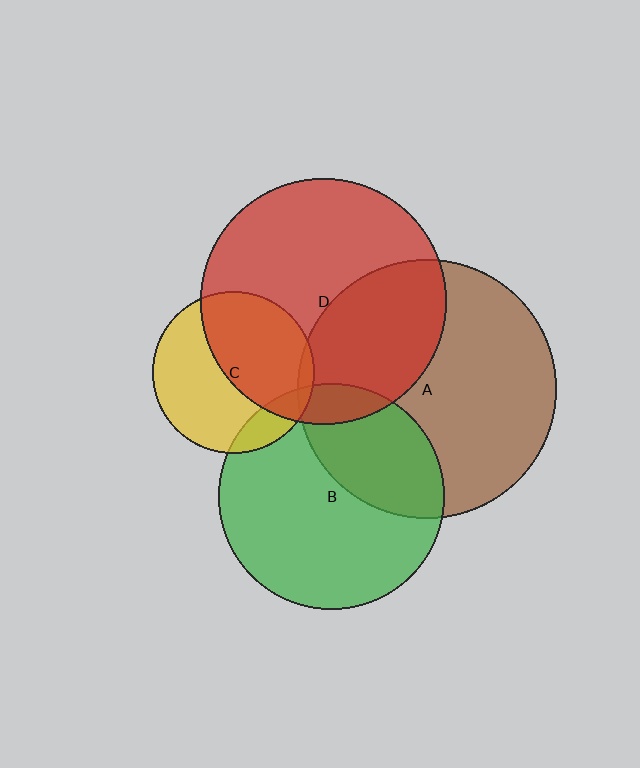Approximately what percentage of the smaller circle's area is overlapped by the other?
Approximately 50%.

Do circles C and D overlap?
Yes.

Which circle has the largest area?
Circle A (brown).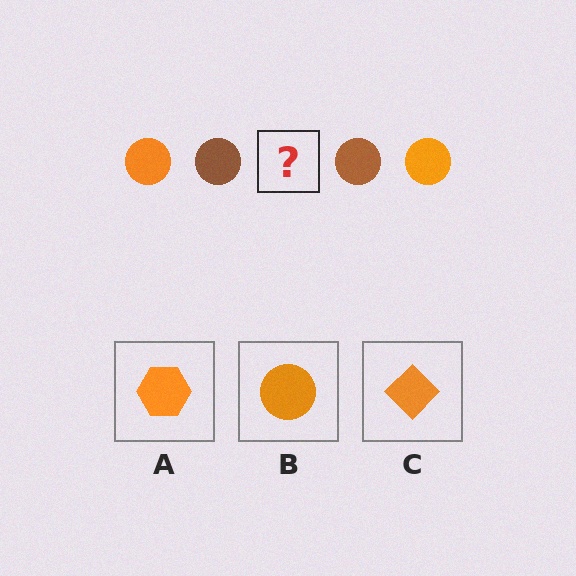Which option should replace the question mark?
Option B.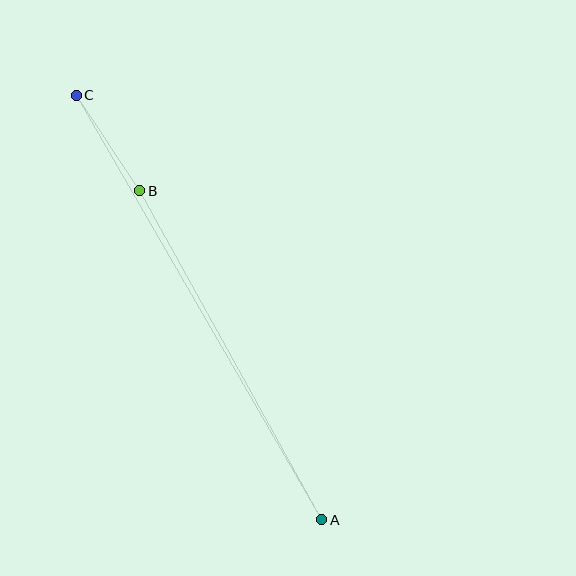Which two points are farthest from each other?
Points A and C are farthest from each other.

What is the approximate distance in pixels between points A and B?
The distance between A and B is approximately 376 pixels.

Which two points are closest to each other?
Points B and C are closest to each other.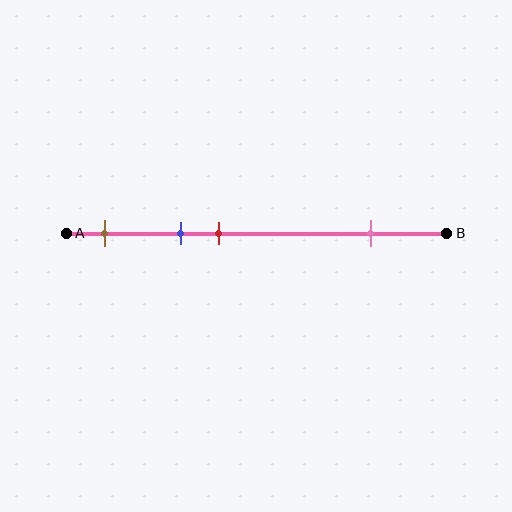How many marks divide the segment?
There are 4 marks dividing the segment.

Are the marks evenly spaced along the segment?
No, the marks are not evenly spaced.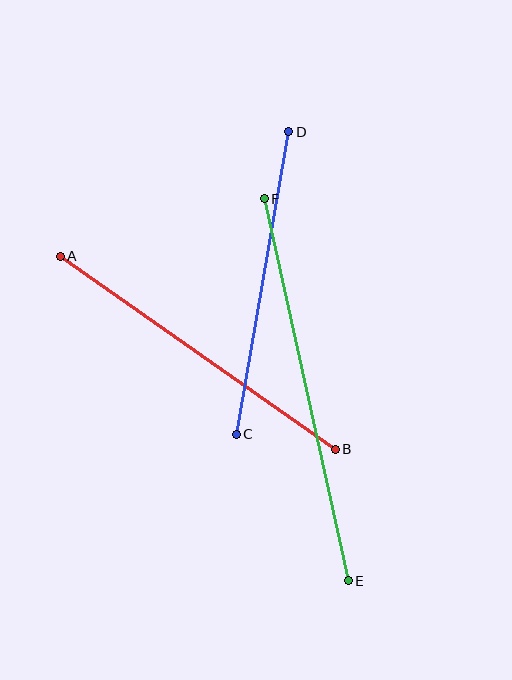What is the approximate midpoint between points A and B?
The midpoint is at approximately (198, 353) pixels.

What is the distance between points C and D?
The distance is approximately 307 pixels.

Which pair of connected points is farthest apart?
Points E and F are farthest apart.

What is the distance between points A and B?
The distance is approximately 336 pixels.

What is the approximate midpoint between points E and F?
The midpoint is at approximately (306, 390) pixels.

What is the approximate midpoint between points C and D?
The midpoint is at approximately (262, 283) pixels.